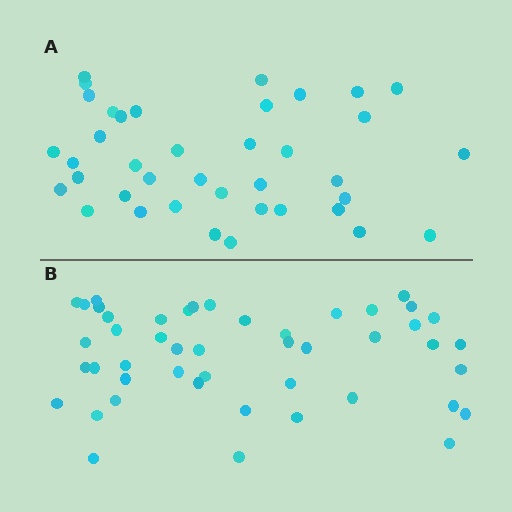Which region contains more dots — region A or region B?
Region B (the bottom region) has more dots.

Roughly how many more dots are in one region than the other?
Region B has roughly 8 or so more dots than region A.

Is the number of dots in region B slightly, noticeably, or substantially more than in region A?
Region B has only slightly more — the two regions are fairly close. The ratio is roughly 1.2 to 1.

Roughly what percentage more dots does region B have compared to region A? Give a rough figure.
About 20% more.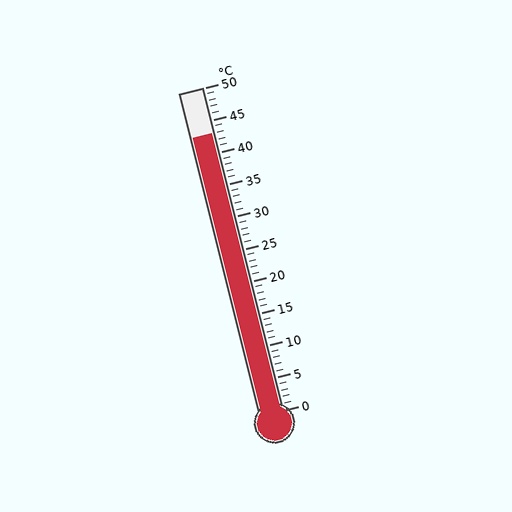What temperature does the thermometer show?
The thermometer shows approximately 43°C.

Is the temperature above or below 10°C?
The temperature is above 10°C.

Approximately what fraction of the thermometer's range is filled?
The thermometer is filled to approximately 85% of its range.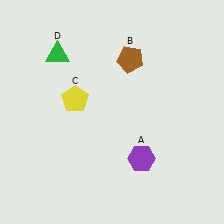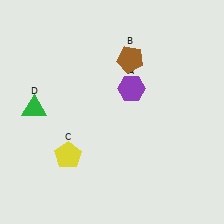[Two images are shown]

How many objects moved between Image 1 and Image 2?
3 objects moved between the two images.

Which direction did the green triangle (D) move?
The green triangle (D) moved down.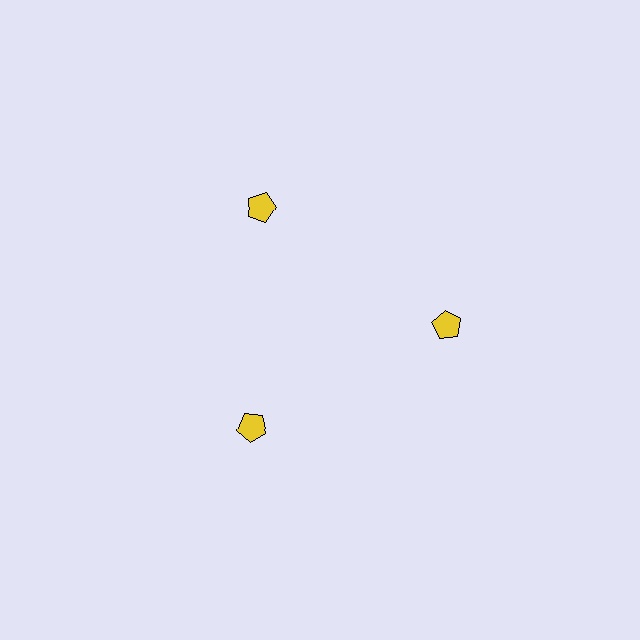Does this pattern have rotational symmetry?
Yes, this pattern has 3-fold rotational symmetry. It looks the same after rotating 120 degrees around the center.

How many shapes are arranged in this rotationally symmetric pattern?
There are 3 shapes, arranged in 3 groups of 1.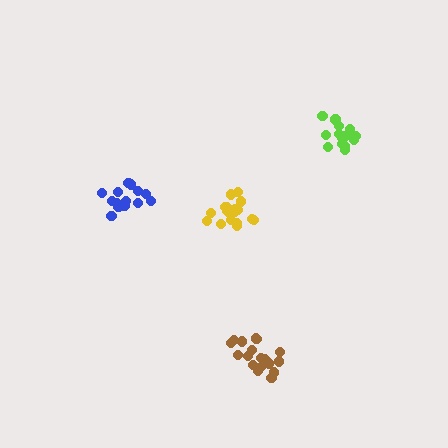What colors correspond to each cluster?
The clusters are colored: yellow, blue, lime, brown.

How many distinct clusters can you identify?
There are 4 distinct clusters.